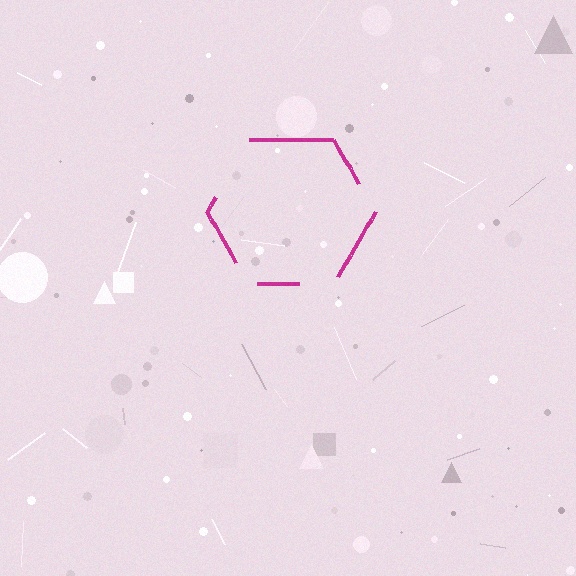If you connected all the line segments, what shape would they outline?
They would outline a hexagon.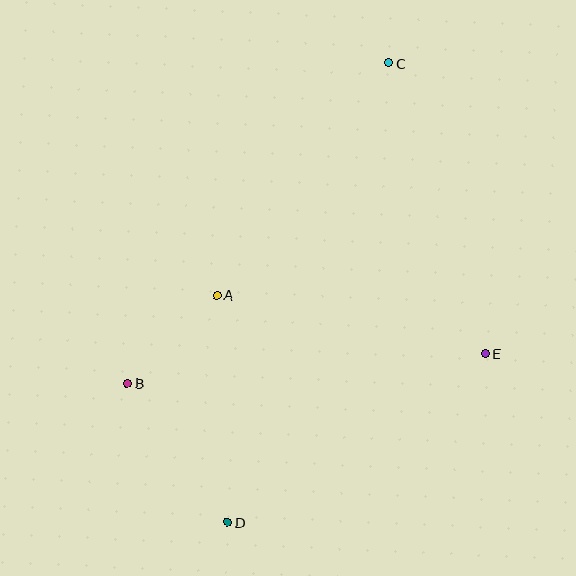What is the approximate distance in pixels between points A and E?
The distance between A and E is approximately 275 pixels.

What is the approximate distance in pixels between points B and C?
The distance between B and C is approximately 414 pixels.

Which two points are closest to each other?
Points A and B are closest to each other.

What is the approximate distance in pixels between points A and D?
The distance between A and D is approximately 228 pixels.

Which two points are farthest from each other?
Points C and D are farthest from each other.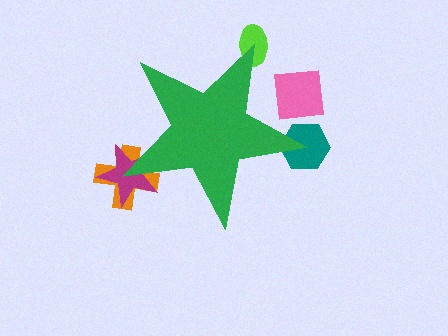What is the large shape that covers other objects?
A green star.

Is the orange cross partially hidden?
Yes, the orange cross is partially hidden behind the green star.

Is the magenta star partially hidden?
Yes, the magenta star is partially hidden behind the green star.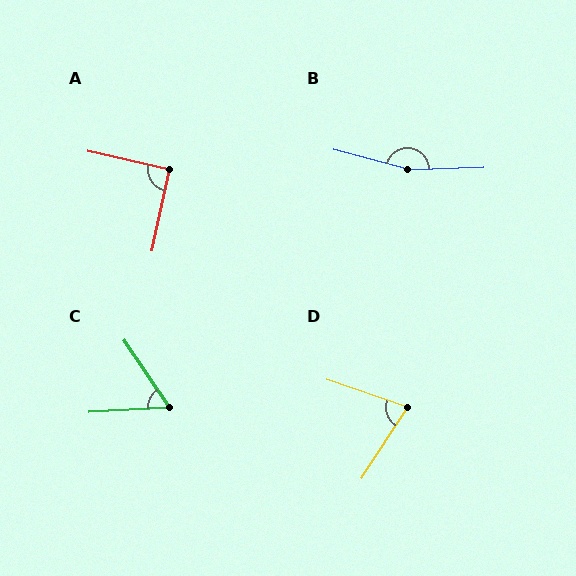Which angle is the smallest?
C, at approximately 59 degrees.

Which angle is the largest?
B, at approximately 163 degrees.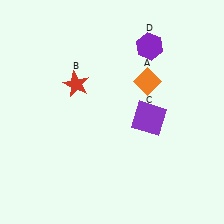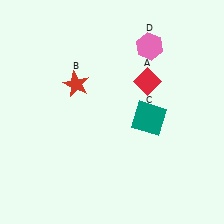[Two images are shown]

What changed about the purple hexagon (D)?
In Image 1, D is purple. In Image 2, it changed to pink.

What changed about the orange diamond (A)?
In Image 1, A is orange. In Image 2, it changed to red.